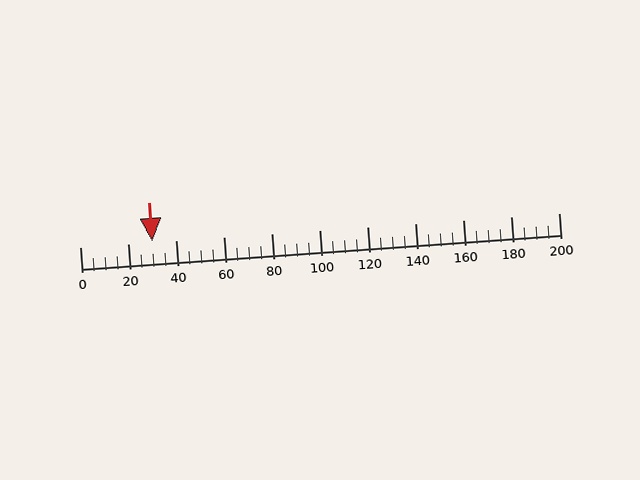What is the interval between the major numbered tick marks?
The major tick marks are spaced 20 units apart.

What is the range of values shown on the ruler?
The ruler shows values from 0 to 200.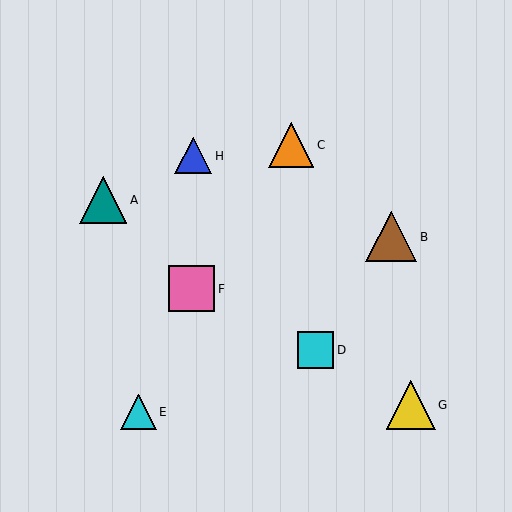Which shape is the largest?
The brown triangle (labeled B) is the largest.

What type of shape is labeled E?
Shape E is a cyan triangle.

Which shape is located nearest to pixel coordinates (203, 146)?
The blue triangle (labeled H) at (193, 156) is nearest to that location.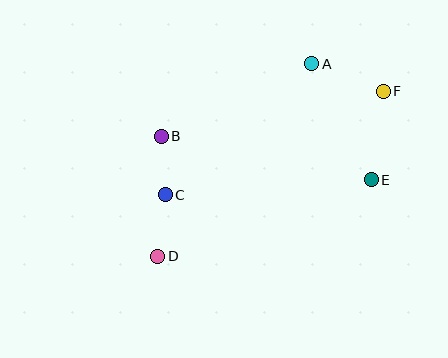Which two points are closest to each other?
Points B and C are closest to each other.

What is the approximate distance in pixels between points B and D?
The distance between B and D is approximately 120 pixels.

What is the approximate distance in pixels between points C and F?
The distance between C and F is approximately 242 pixels.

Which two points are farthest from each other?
Points D and F are farthest from each other.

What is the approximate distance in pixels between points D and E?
The distance between D and E is approximately 227 pixels.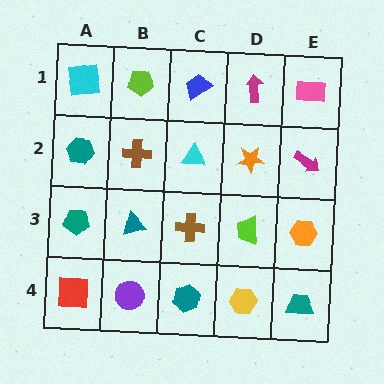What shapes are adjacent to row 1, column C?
A cyan triangle (row 2, column C), a lime pentagon (row 1, column B), a magenta arrow (row 1, column D).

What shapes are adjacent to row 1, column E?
A magenta arrow (row 2, column E), a magenta arrow (row 1, column D).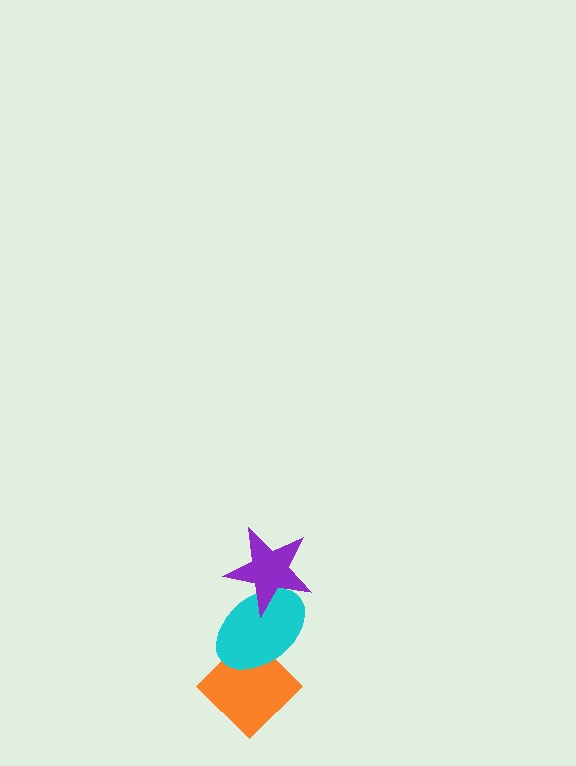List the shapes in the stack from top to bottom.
From top to bottom: the purple star, the cyan ellipse, the orange diamond.